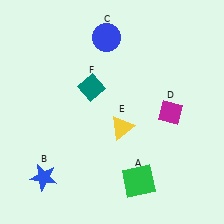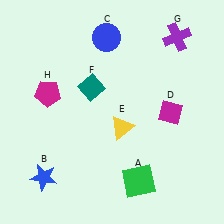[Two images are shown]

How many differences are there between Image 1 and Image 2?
There are 2 differences between the two images.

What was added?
A purple cross (G), a magenta pentagon (H) were added in Image 2.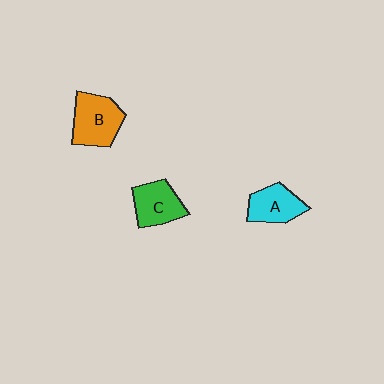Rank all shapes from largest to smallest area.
From largest to smallest: B (orange), C (green), A (cyan).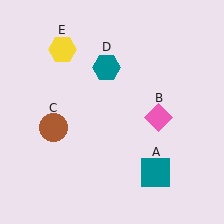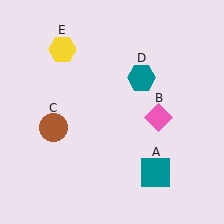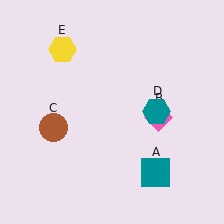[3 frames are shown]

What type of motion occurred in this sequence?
The teal hexagon (object D) rotated clockwise around the center of the scene.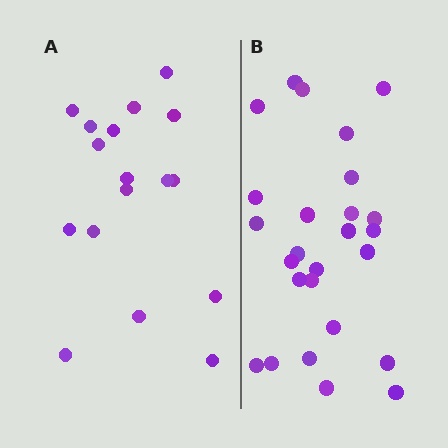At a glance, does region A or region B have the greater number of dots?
Region B (the right region) has more dots.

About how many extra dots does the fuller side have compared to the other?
Region B has roughly 8 or so more dots than region A.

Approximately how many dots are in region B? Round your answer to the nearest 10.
About 30 dots. (The exact count is 26, which rounds to 30.)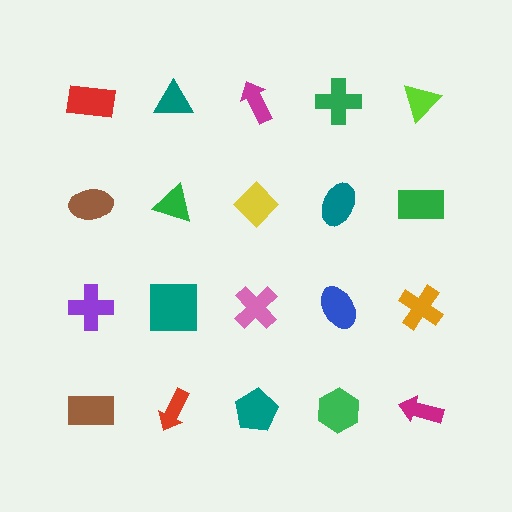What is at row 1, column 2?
A teal triangle.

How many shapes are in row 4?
5 shapes.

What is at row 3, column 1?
A purple cross.